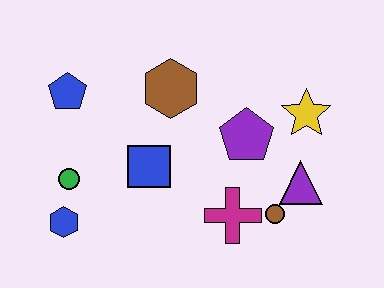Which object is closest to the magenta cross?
The brown circle is closest to the magenta cross.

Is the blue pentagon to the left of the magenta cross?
Yes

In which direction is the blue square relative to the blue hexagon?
The blue square is to the right of the blue hexagon.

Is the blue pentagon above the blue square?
Yes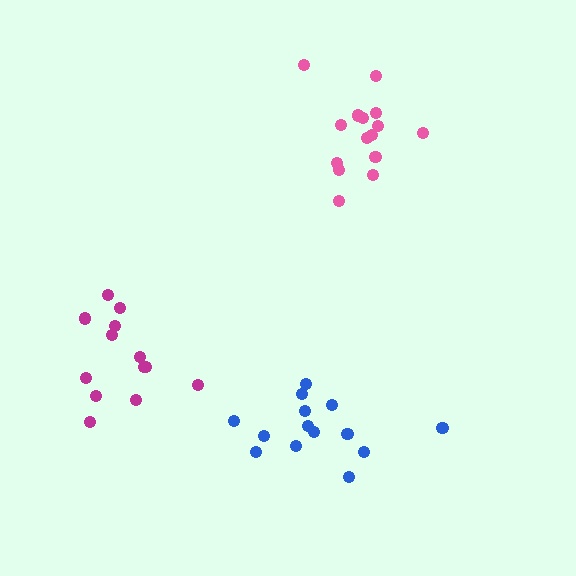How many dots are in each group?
Group 1: 15 dots, Group 2: 14 dots, Group 3: 13 dots (42 total).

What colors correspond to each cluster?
The clusters are colored: pink, blue, magenta.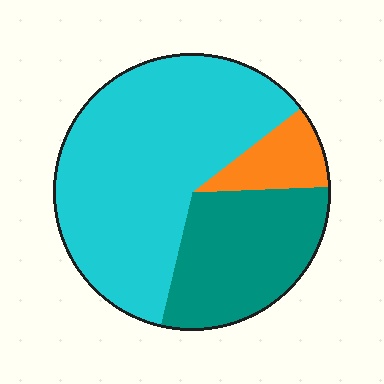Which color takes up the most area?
Cyan, at roughly 60%.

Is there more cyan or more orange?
Cyan.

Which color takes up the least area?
Orange, at roughly 10%.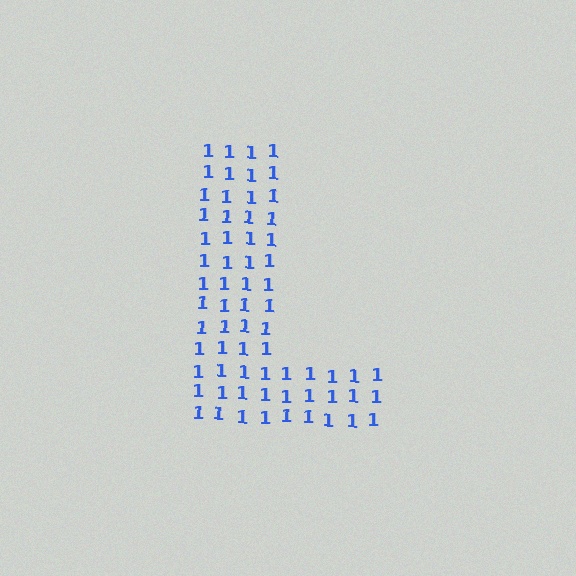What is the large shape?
The large shape is the letter L.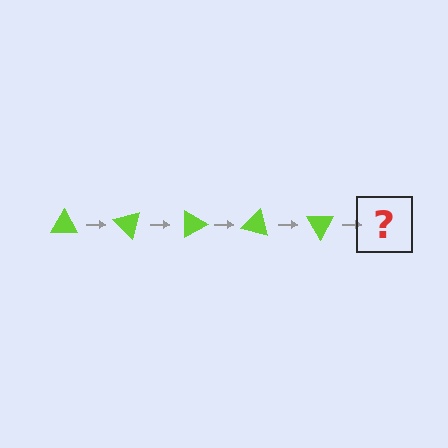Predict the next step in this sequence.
The next step is a lime triangle rotated 225 degrees.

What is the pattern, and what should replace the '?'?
The pattern is that the triangle rotates 45 degrees each step. The '?' should be a lime triangle rotated 225 degrees.